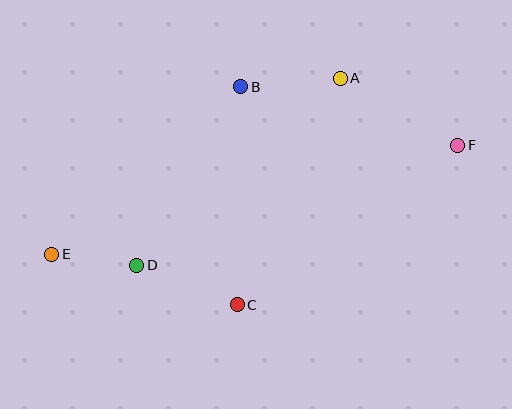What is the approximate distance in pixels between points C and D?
The distance between C and D is approximately 108 pixels.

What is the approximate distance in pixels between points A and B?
The distance between A and B is approximately 100 pixels.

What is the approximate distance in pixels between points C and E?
The distance between C and E is approximately 192 pixels.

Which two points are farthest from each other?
Points E and F are farthest from each other.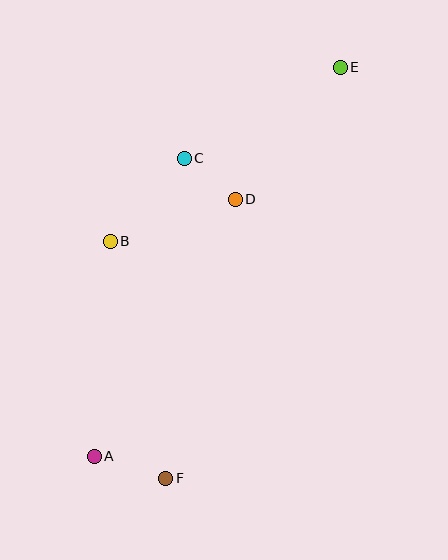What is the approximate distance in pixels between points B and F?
The distance between B and F is approximately 243 pixels.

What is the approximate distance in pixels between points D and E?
The distance between D and E is approximately 169 pixels.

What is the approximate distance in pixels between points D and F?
The distance between D and F is approximately 288 pixels.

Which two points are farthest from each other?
Points A and E are farthest from each other.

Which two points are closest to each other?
Points C and D are closest to each other.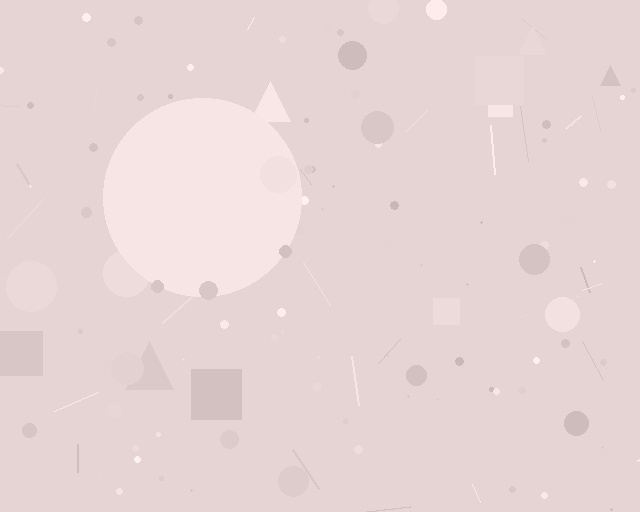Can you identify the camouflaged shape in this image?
The camouflaged shape is a circle.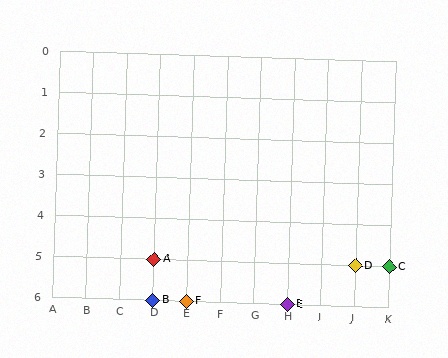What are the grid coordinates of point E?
Point E is at grid coordinates (H, 6).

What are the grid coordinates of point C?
Point C is at grid coordinates (K, 5).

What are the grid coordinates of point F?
Point F is at grid coordinates (E, 6).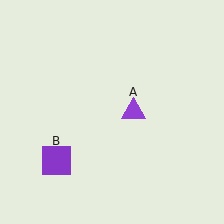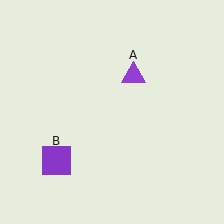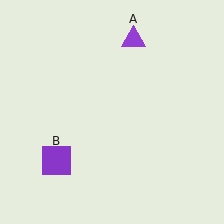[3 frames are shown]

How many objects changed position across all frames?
1 object changed position: purple triangle (object A).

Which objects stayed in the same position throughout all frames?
Purple square (object B) remained stationary.